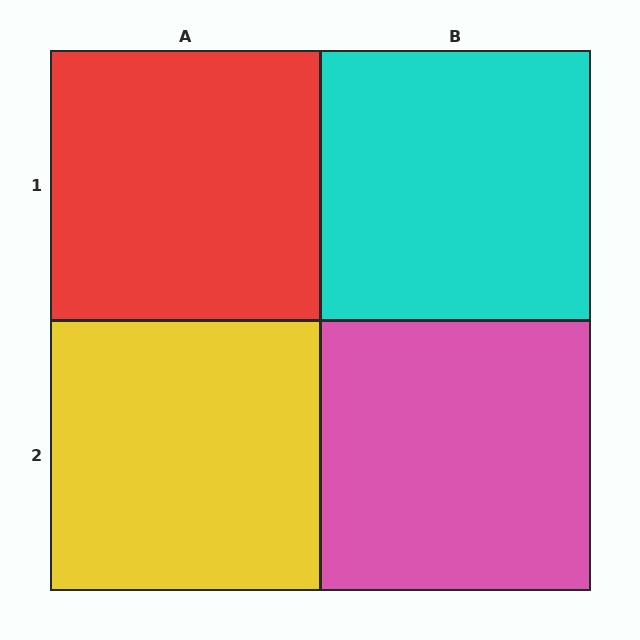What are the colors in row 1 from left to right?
Red, cyan.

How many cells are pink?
1 cell is pink.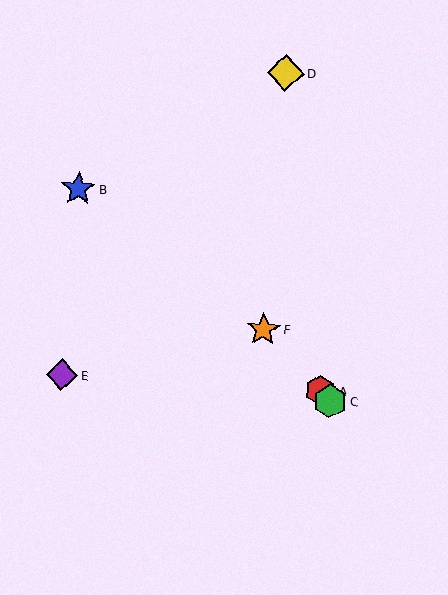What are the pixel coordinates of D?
Object D is at (286, 73).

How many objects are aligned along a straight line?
3 objects (A, C, F) are aligned along a straight line.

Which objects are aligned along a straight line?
Objects A, C, F are aligned along a straight line.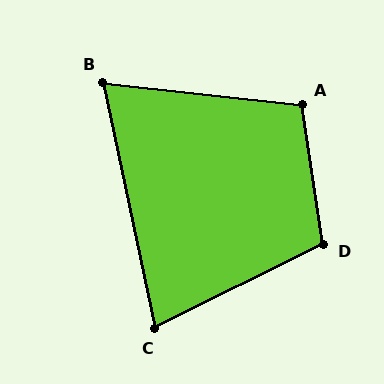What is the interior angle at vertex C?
Approximately 75 degrees (acute).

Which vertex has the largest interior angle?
D, at approximately 108 degrees.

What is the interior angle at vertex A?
Approximately 105 degrees (obtuse).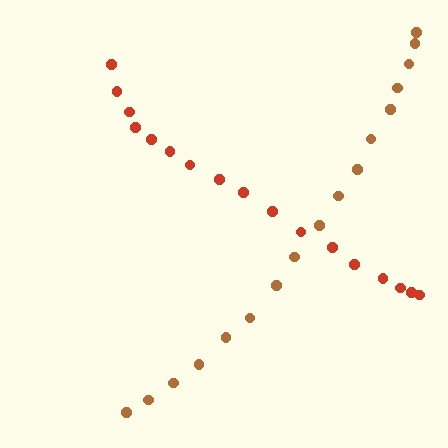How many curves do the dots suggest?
There are 2 distinct paths.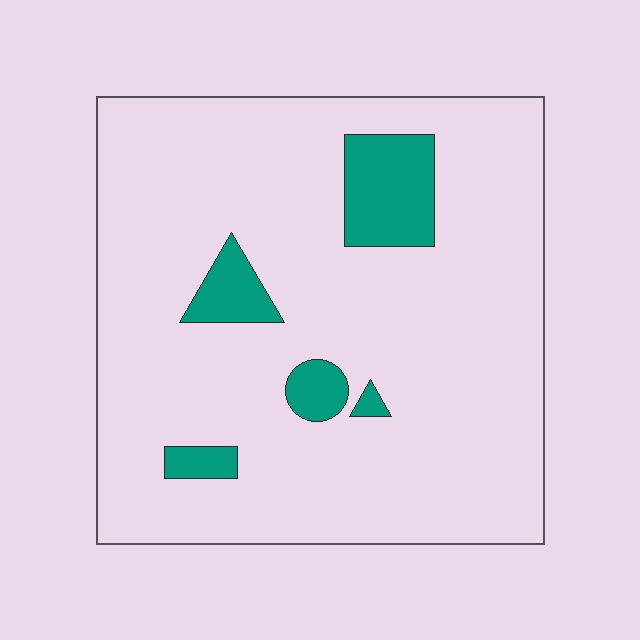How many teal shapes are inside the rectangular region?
5.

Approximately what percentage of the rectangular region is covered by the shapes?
Approximately 10%.